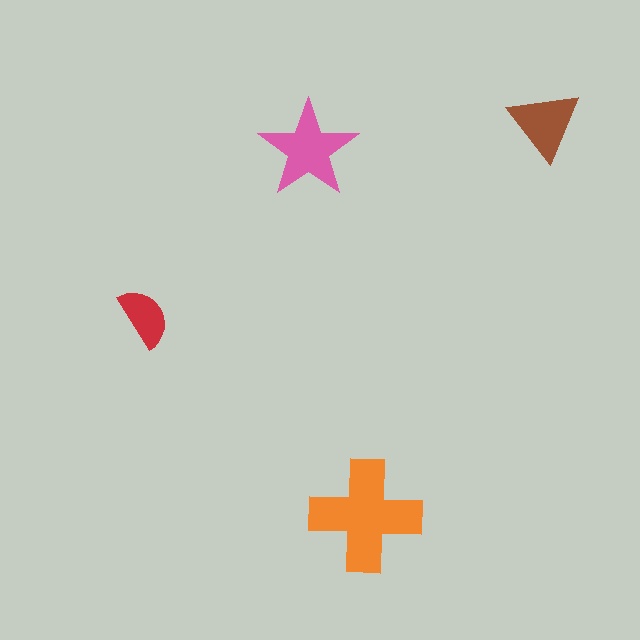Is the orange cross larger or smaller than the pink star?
Larger.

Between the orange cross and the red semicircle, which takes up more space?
The orange cross.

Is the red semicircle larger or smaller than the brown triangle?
Smaller.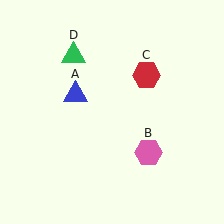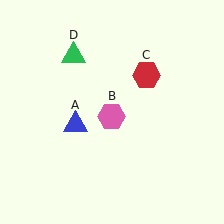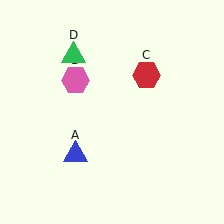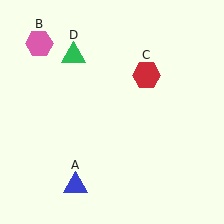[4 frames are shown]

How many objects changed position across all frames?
2 objects changed position: blue triangle (object A), pink hexagon (object B).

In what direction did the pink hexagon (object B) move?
The pink hexagon (object B) moved up and to the left.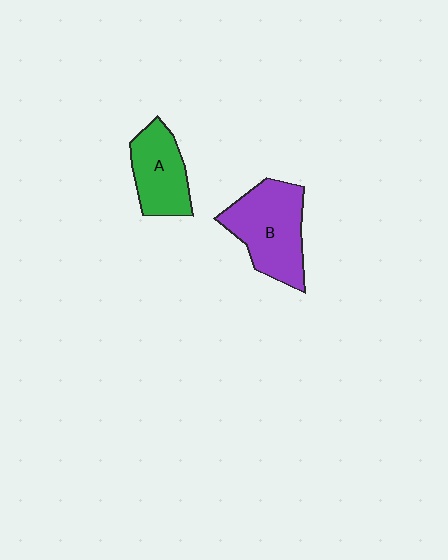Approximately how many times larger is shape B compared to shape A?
Approximately 1.4 times.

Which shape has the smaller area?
Shape A (green).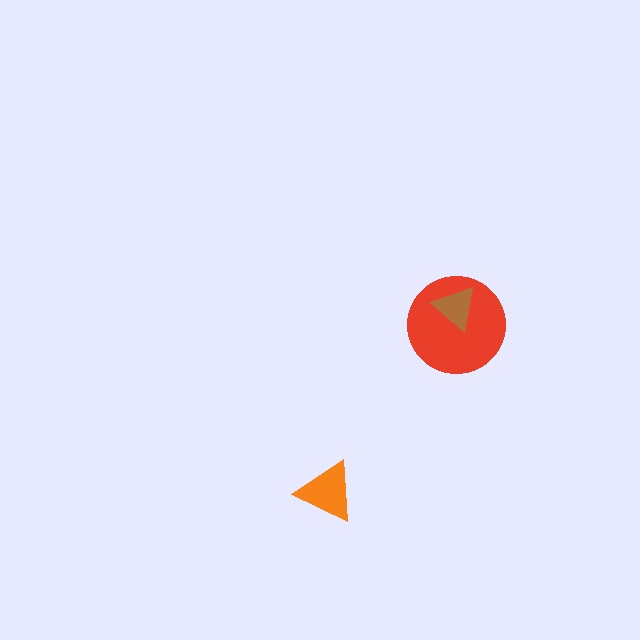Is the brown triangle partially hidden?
No, no other shape covers it.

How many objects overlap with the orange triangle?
0 objects overlap with the orange triangle.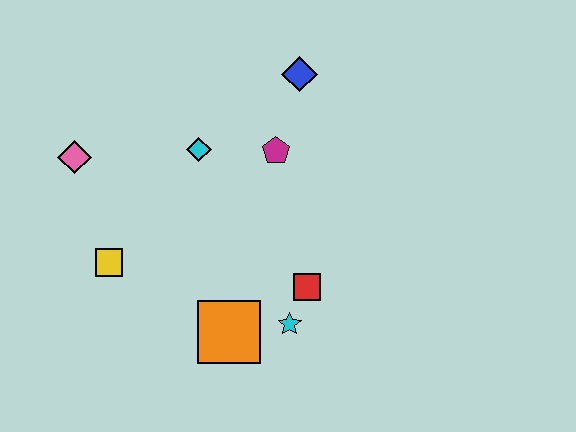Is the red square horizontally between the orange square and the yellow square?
No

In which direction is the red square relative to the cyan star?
The red square is above the cyan star.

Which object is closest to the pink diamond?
The yellow square is closest to the pink diamond.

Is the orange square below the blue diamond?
Yes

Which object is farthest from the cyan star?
The pink diamond is farthest from the cyan star.